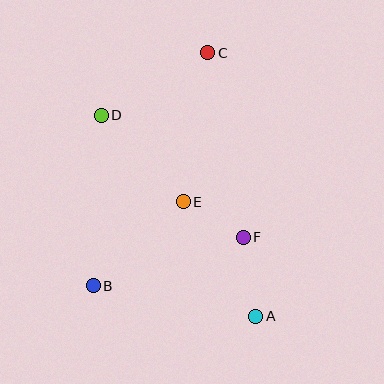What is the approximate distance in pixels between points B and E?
The distance between B and E is approximately 123 pixels.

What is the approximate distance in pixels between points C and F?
The distance between C and F is approximately 188 pixels.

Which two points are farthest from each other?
Points A and C are farthest from each other.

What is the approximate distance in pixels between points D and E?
The distance between D and E is approximately 120 pixels.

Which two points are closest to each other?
Points E and F are closest to each other.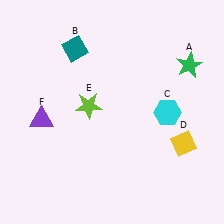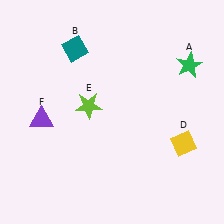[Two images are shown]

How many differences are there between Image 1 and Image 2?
There is 1 difference between the two images.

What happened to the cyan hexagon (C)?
The cyan hexagon (C) was removed in Image 2. It was in the bottom-right area of Image 1.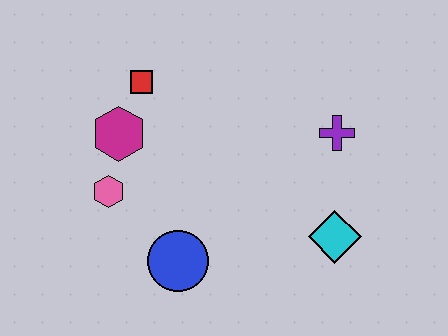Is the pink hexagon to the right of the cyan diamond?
No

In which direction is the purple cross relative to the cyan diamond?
The purple cross is above the cyan diamond.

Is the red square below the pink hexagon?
No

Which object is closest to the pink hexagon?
The magenta hexagon is closest to the pink hexagon.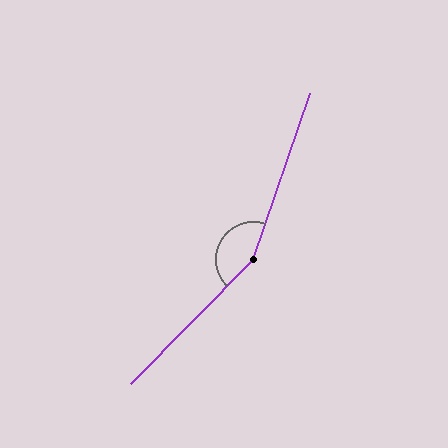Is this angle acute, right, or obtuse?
It is obtuse.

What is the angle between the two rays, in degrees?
Approximately 154 degrees.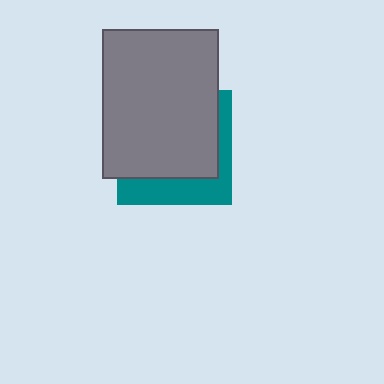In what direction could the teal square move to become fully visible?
The teal square could move toward the lower-right. That would shift it out from behind the gray rectangle entirely.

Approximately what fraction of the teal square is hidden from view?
Roughly 69% of the teal square is hidden behind the gray rectangle.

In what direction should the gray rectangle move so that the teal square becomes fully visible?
The gray rectangle should move toward the upper-left. That is the shortest direction to clear the overlap and leave the teal square fully visible.